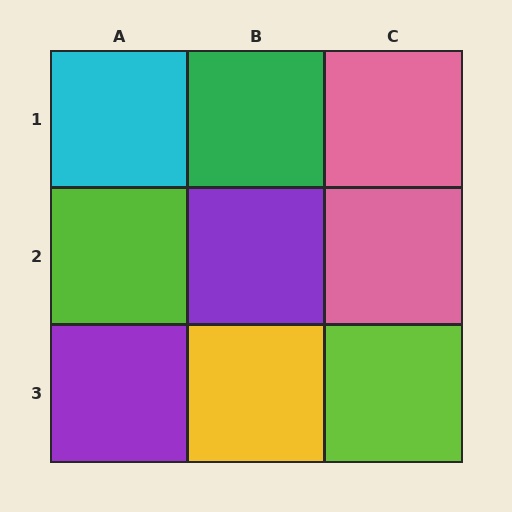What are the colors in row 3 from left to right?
Purple, yellow, lime.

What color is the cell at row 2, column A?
Lime.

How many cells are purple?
2 cells are purple.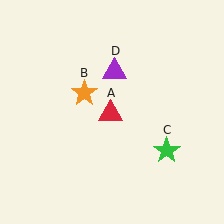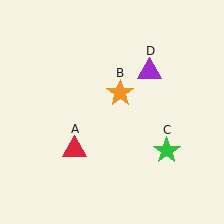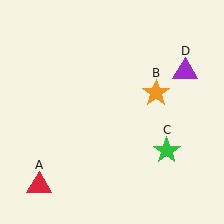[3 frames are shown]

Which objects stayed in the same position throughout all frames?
Green star (object C) remained stationary.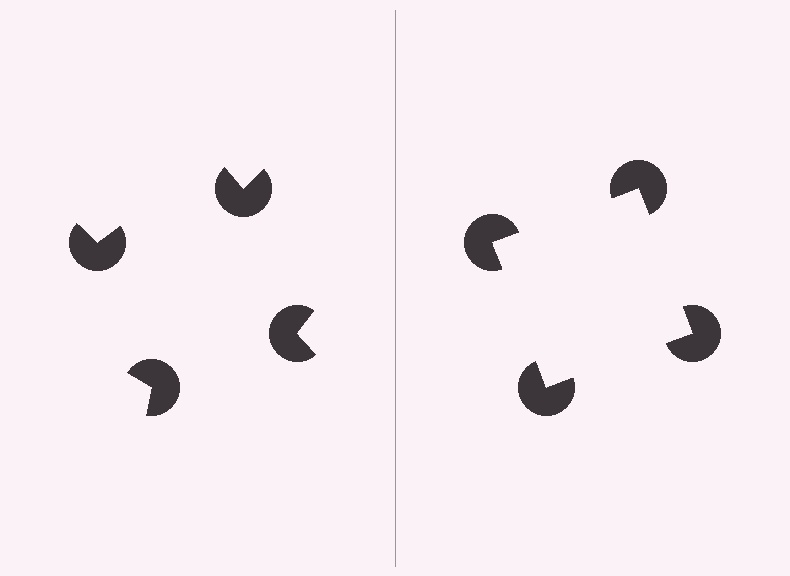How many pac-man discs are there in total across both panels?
8 — 4 on each side.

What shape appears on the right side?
An illusory square.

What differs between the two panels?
The pac-man discs are positioned identically on both sides; only the wedge orientations differ. On the right they align to a square; on the left they are misaligned.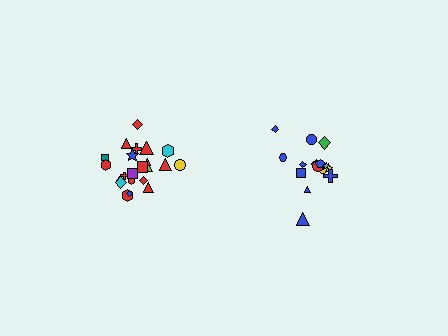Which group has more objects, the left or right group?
The left group.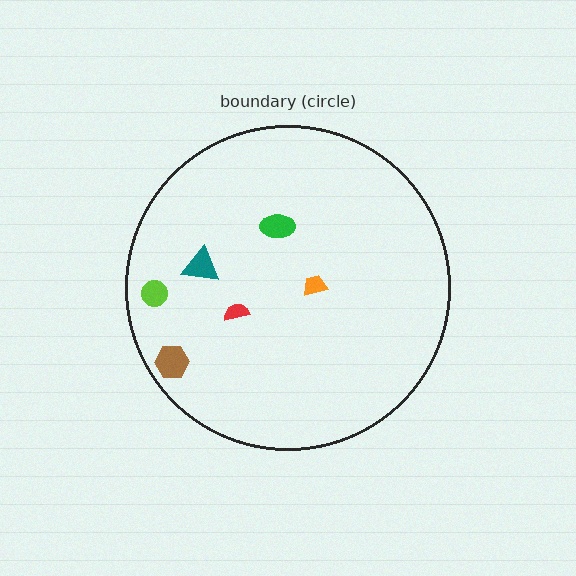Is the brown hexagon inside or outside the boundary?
Inside.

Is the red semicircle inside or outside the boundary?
Inside.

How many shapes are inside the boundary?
6 inside, 0 outside.